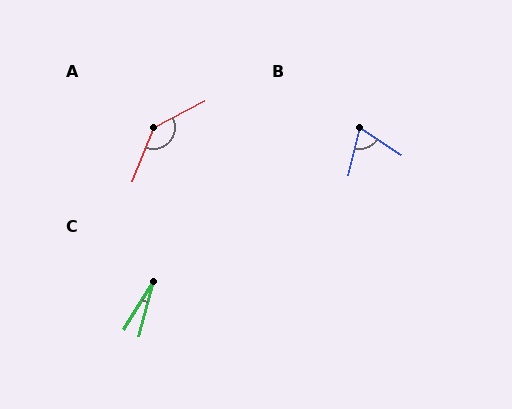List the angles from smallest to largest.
C (16°), B (70°), A (139°).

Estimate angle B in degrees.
Approximately 70 degrees.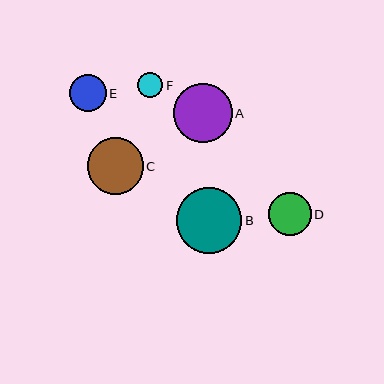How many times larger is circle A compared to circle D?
Circle A is approximately 1.4 times the size of circle D.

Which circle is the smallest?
Circle F is the smallest with a size of approximately 25 pixels.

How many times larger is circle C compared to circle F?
Circle C is approximately 2.2 times the size of circle F.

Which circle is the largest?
Circle B is the largest with a size of approximately 65 pixels.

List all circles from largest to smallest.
From largest to smallest: B, A, C, D, E, F.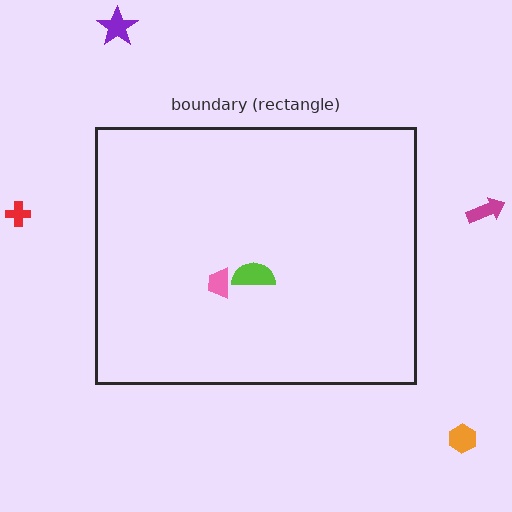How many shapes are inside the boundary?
2 inside, 4 outside.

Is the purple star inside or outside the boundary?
Outside.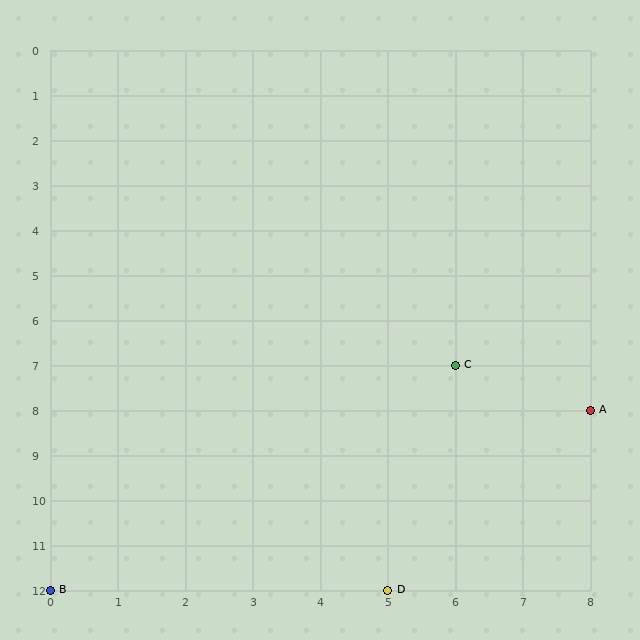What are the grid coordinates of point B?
Point B is at grid coordinates (0, 12).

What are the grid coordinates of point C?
Point C is at grid coordinates (6, 7).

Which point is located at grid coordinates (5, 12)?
Point D is at (5, 12).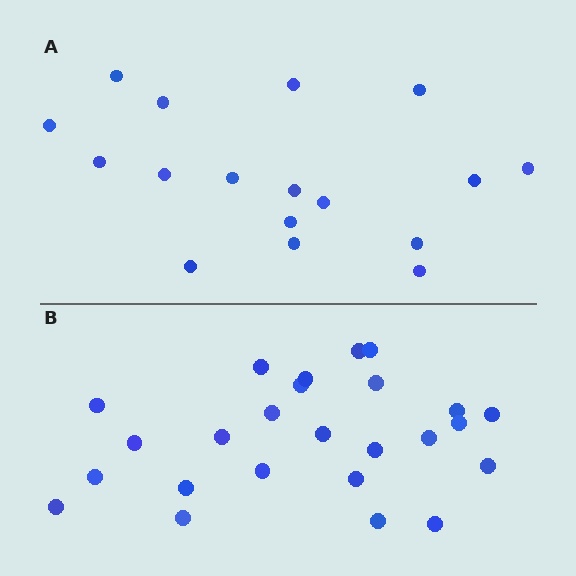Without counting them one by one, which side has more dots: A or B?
Region B (the bottom region) has more dots.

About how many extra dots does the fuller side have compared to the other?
Region B has roughly 8 or so more dots than region A.